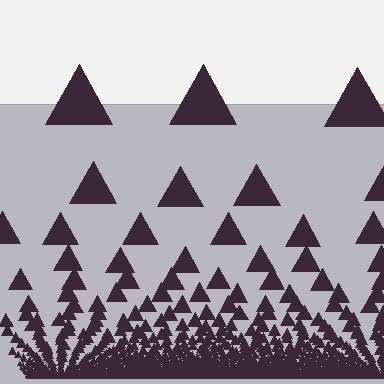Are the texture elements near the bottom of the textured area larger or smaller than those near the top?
Smaller. The gradient is inverted — elements near the bottom are smaller and denser.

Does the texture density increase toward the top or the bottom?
Density increases toward the bottom.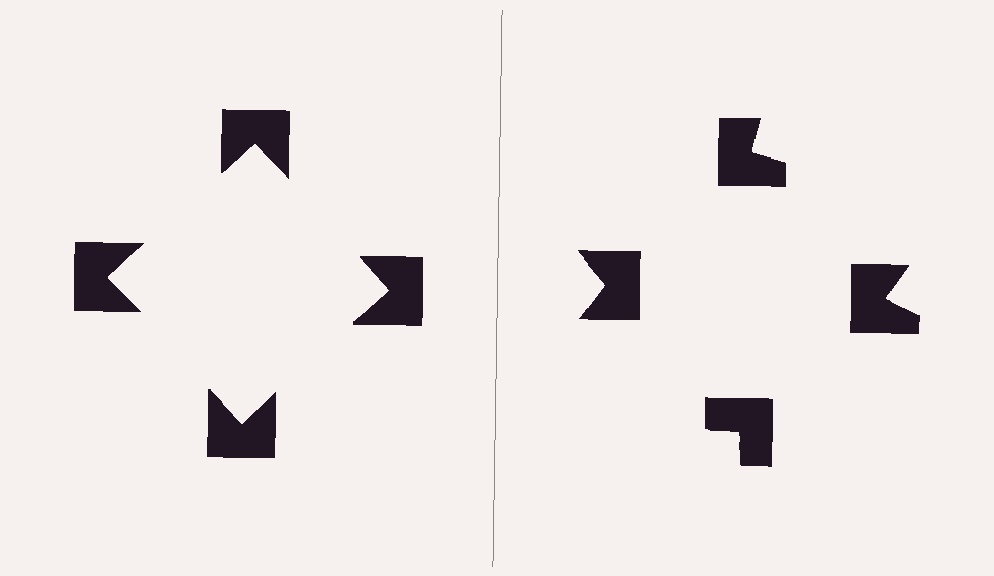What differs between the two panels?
The notched squares are positioned identically on both sides; only the wedge orientations differ. On the left they align to a square; on the right they are misaligned.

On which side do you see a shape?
An illusory square appears on the left side. On the right side the wedge cuts are rotated, so no coherent shape forms.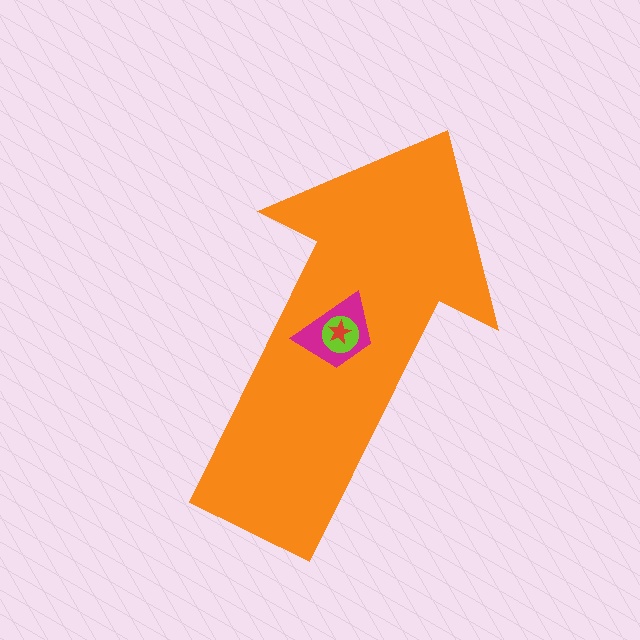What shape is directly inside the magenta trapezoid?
The lime circle.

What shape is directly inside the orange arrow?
The magenta trapezoid.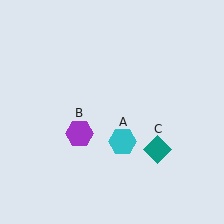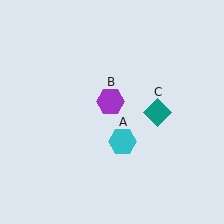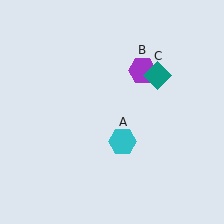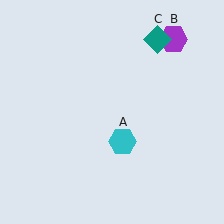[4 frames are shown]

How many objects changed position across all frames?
2 objects changed position: purple hexagon (object B), teal diamond (object C).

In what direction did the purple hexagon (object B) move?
The purple hexagon (object B) moved up and to the right.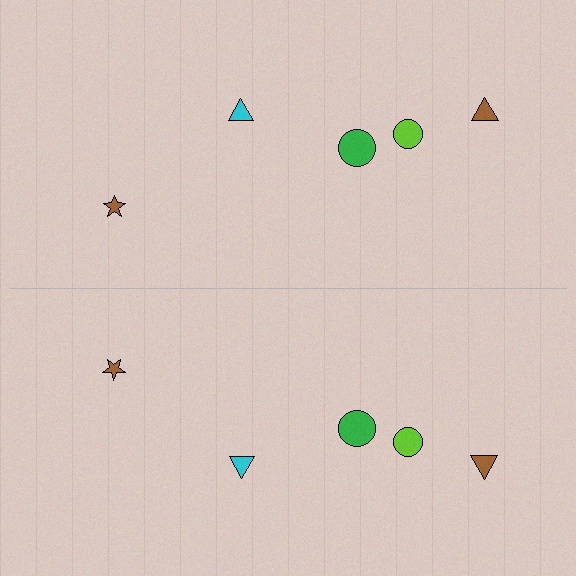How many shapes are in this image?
There are 10 shapes in this image.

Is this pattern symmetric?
Yes, this pattern has bilateral (reflection) symmetry.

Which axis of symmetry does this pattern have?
The pattern has a horizontal axis of symmetry running through the center of the image.